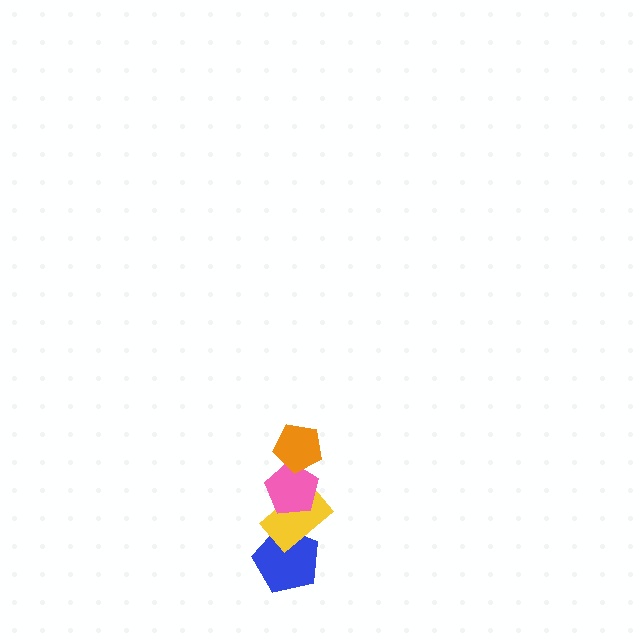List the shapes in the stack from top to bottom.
From top to bottom: the orange pentagon, the pink pentagon, the yellow rectangle, the blue pentagon.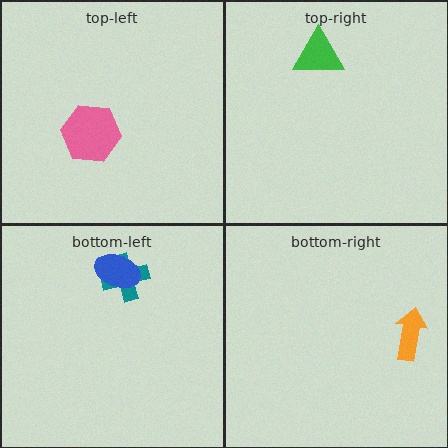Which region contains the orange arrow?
The bottom-right region.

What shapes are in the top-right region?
The green triangle.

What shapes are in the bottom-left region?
The teal cross, the blue ellipse.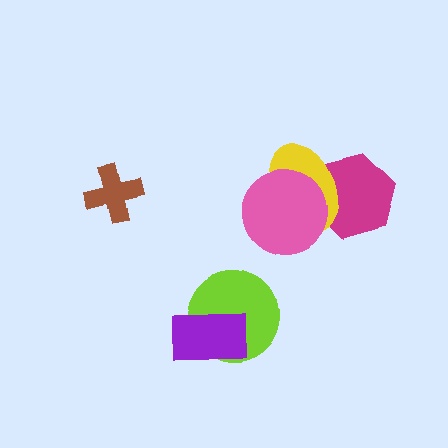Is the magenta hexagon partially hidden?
Yes, it is partially covered by another shape.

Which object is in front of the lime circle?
The purple rectangle is in front of the lime circle.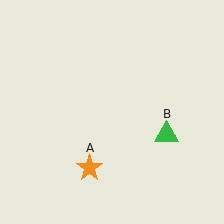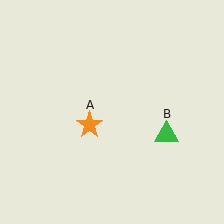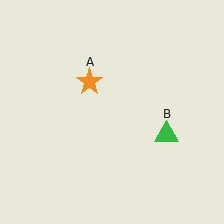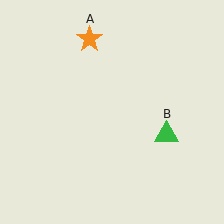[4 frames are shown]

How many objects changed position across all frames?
1 object changed position: orange star (object A).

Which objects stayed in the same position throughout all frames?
Green triangle (object B) remained stationary.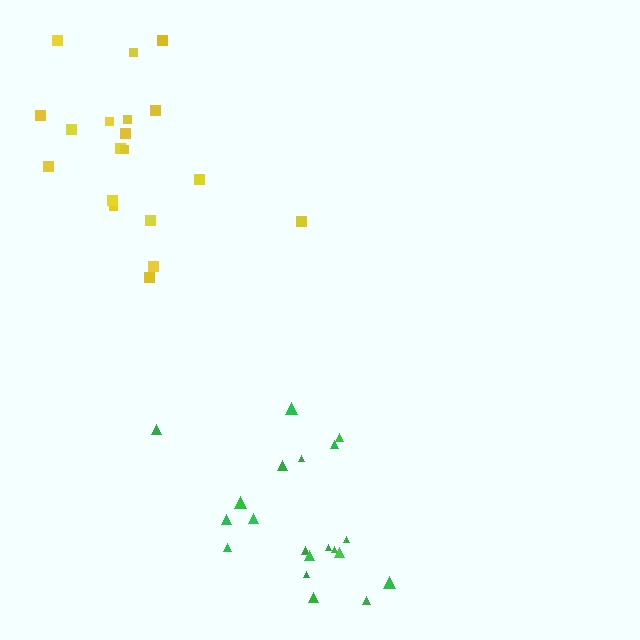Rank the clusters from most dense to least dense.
green, yellow.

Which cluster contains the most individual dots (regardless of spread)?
Green (20).